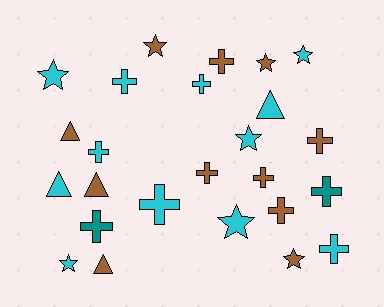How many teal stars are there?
There are no teal stars.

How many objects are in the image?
There are 25 objects.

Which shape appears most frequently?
Cross, with 12 objects.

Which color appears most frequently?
Cyan, with 12 objects.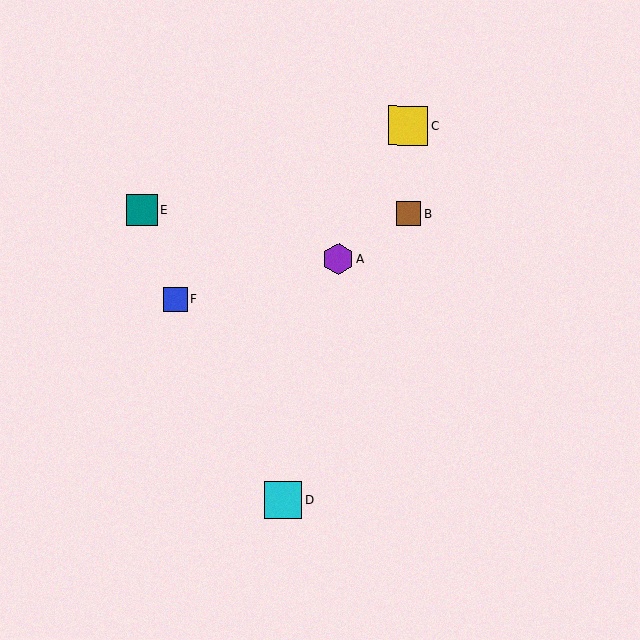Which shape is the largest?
The yellow square (labeled C) is the largest.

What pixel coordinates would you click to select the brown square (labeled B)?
Click at (409, 213) to select the brown square B.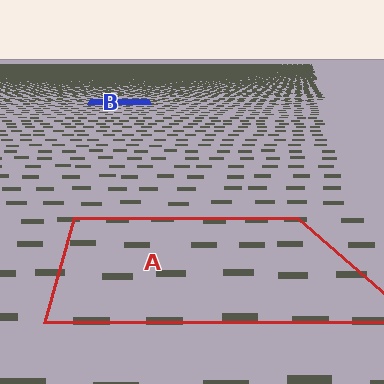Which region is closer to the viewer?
Region A is closer. The texture elements there are larger and more spread out.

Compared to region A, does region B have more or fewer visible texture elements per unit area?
Region B has more texture elements per unit area — they are packed more densely because it is farther away.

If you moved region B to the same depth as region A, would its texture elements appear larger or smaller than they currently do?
They would appear larger. At a closer depth, the same texture elements are projected at a bigger on-screen size.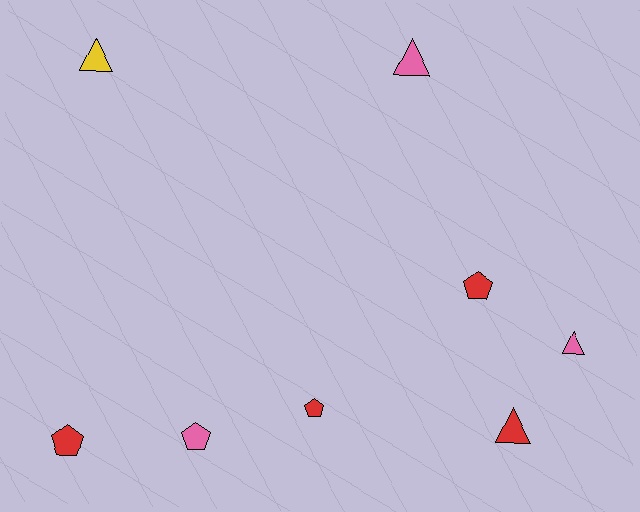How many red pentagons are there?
There are 3 red pentagons.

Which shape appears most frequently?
Triangle, with 4 objects.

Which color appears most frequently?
Red, with 4 objects.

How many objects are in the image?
There are 8 objects.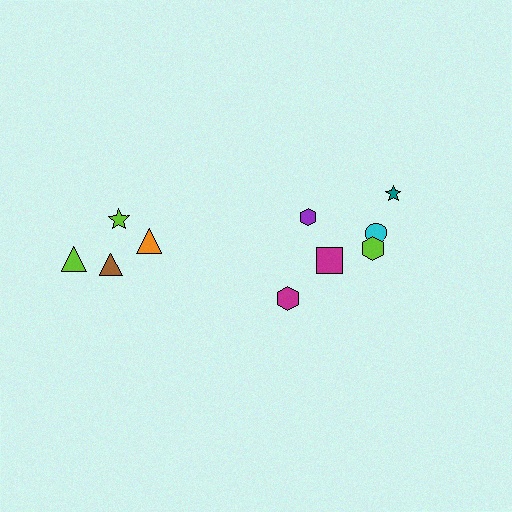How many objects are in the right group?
There are 6 objects.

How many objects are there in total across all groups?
There are 10 objects.